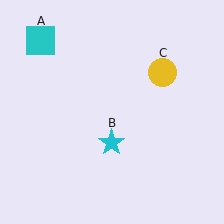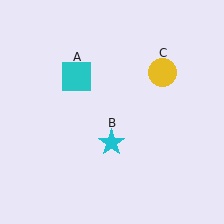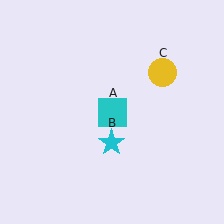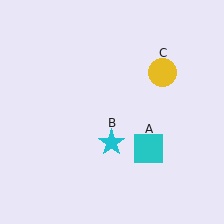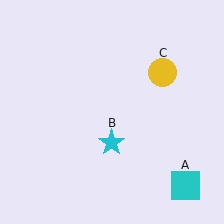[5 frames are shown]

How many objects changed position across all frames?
1 object changed position: cyan square (object A).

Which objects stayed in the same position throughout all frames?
Cyan star (object B) and yellow circle (object C) remained stationary.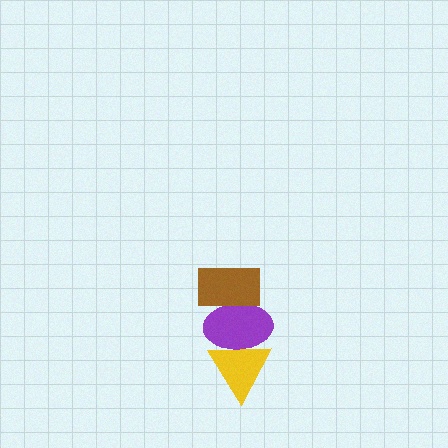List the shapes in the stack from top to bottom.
From top to bottom: the brown rectangle, the purple ellipse, the yellow triangle.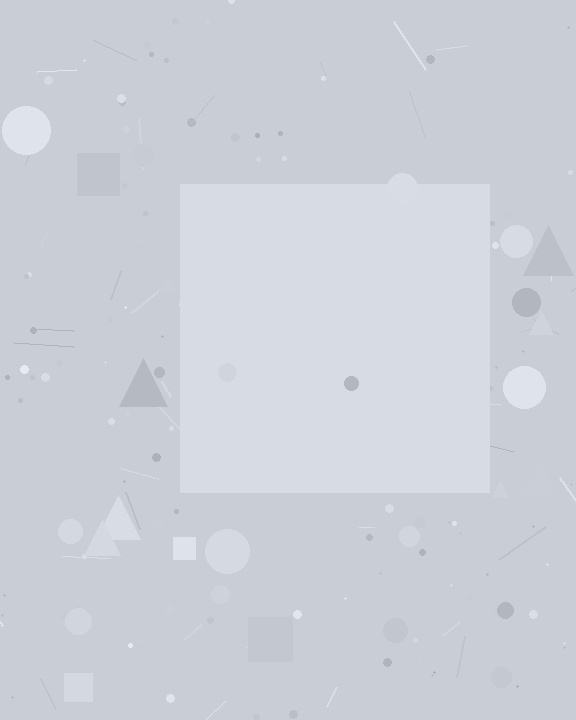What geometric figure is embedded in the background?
A square is embedded in the background.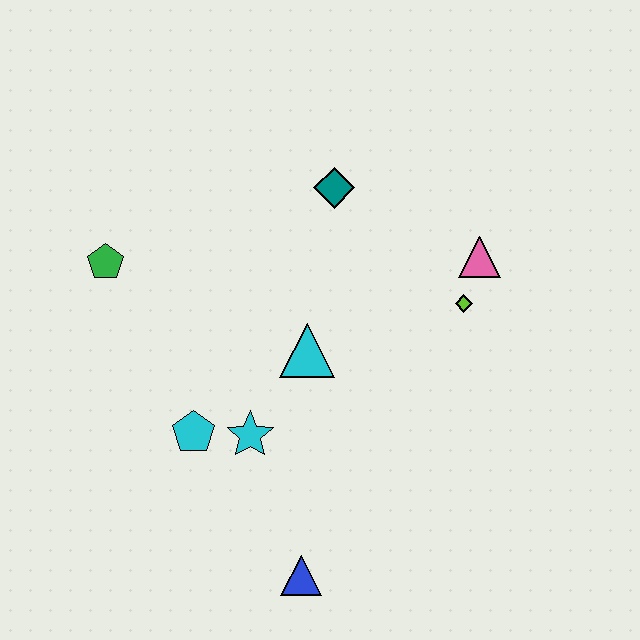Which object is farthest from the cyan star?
The pink triangle is farthest from the cyan star.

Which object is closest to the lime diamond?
The pink triangle is closest to the lime diamond.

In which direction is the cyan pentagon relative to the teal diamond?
The cyan pentagon is below the teal diamond.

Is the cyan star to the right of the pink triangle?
No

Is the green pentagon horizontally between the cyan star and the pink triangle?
No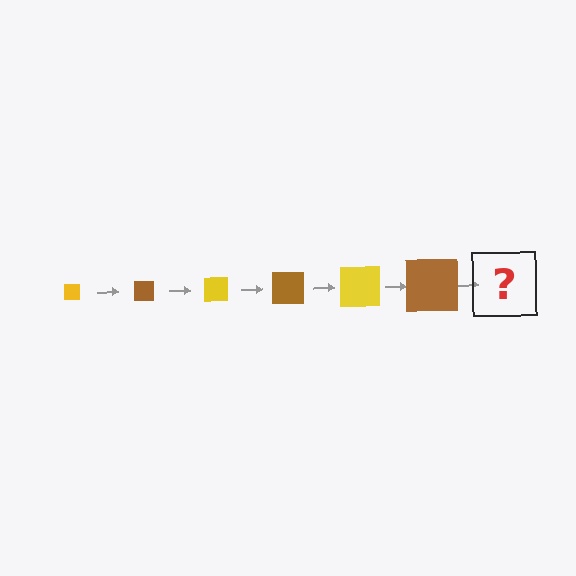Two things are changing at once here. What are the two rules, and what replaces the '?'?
The two rules are that the square grows larger each step and the color cycles through yellow and brown. The '?' should be a yellow square, larger than the previous one.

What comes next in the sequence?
The next element should be a yellow square, larger than the previous one.